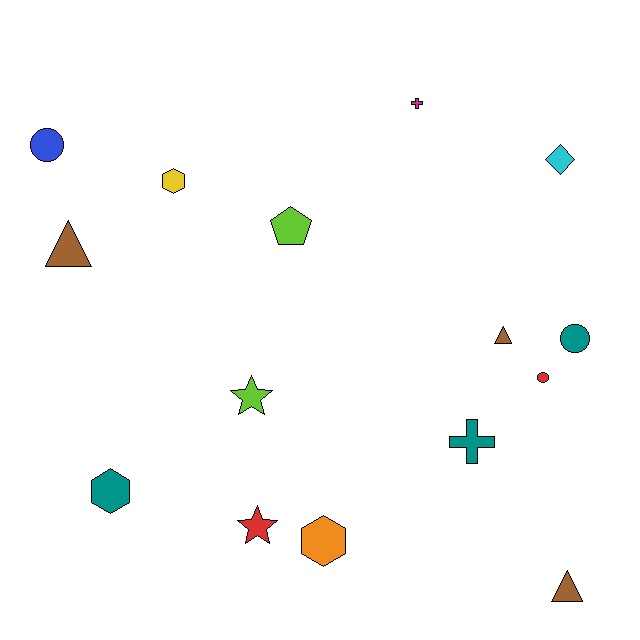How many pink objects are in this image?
There are no pink objects.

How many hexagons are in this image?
There are 3 hexagons.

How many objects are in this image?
There are 15 objects.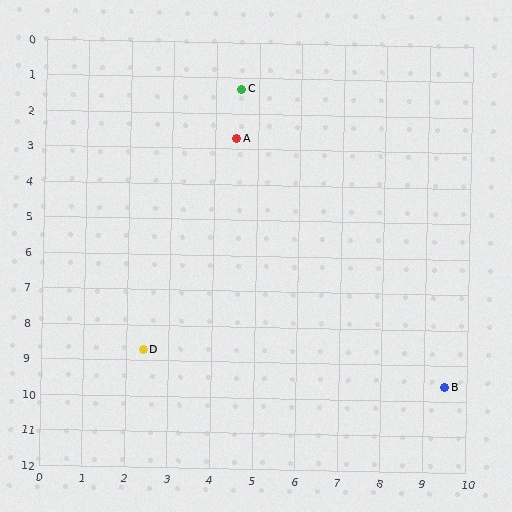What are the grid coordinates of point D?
Point D is at approximately (2.4, 8.7).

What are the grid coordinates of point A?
Point A is at approximately (4.5, 2.7).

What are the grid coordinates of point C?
Point C is at approximately (4.6, 1.3).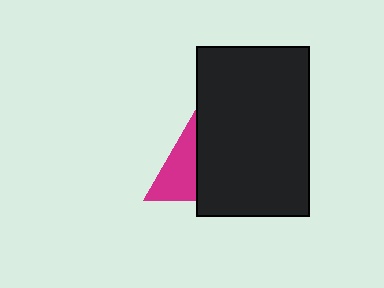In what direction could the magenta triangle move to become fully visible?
The magenta triangle could move left. That would shift it out from behind the black rectangle entirely.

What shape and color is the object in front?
The object in front is a black rectangle.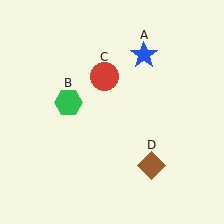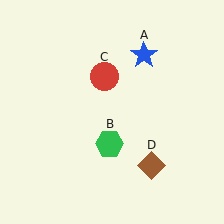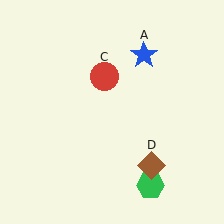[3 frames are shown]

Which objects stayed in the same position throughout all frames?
Blue star (object A) and red circle (object C) and brown diamond (object D) remained stationary.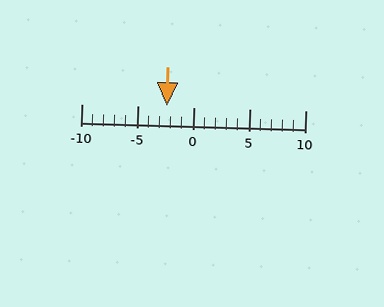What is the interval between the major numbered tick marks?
The major tick marks are spaced 5 units apart.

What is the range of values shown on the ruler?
The ruler shows values from -10 to 10.